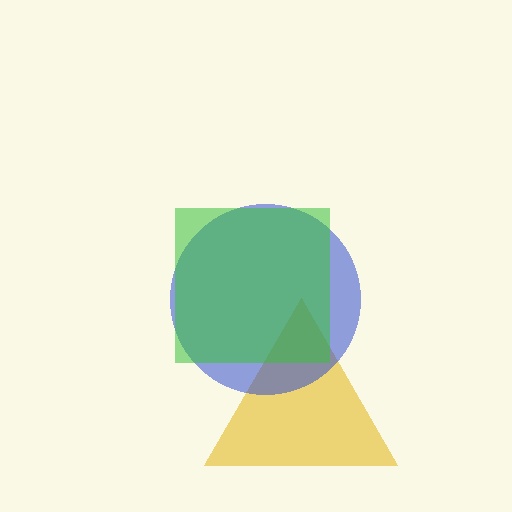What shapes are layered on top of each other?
The layered shapes are: a yellow triangle, a blue circle, a green square.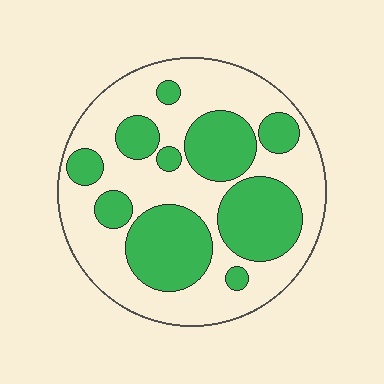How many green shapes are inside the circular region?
10.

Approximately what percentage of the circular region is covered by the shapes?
Approximately 40%.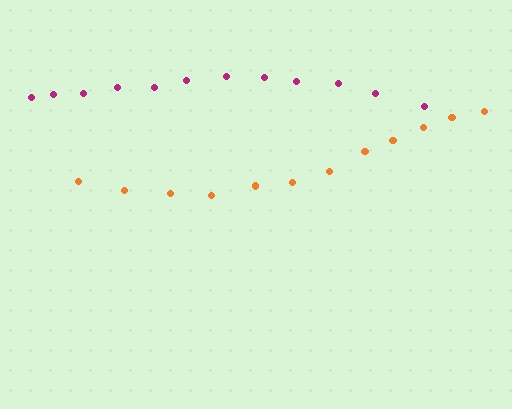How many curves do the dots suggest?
There are 2 distinct paths.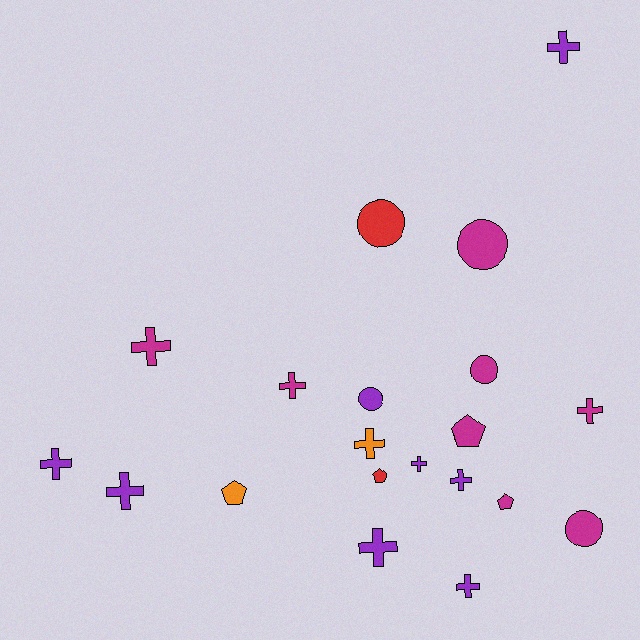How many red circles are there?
There is 1 red circle.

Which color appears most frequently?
Magenta, with 8 objects.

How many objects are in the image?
There are 20 objects.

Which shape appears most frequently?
Cross, with 11 objects.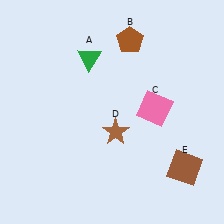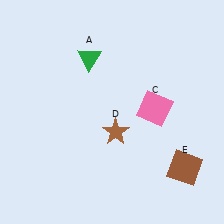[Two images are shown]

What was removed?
The brown pentagon (B) was removed in Image 2.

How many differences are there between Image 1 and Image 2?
There is 1 difference between the two images.